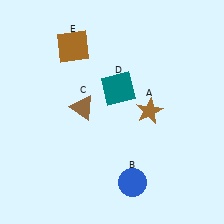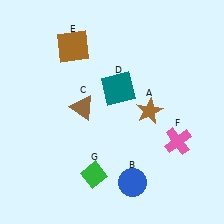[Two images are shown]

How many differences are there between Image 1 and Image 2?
There are 2 differences between the two images.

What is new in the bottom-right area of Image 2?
A pink cross (F) was added in the bottom-right area of Image 2.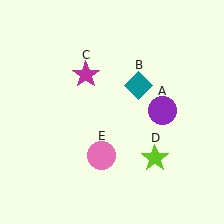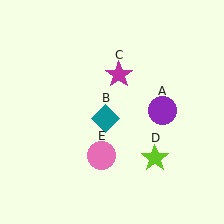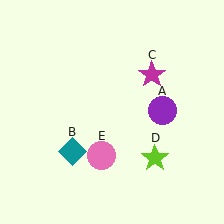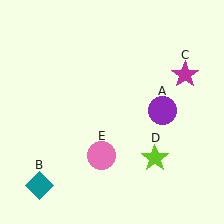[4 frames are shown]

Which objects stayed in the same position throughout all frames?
Purple circle (object A) and lime star (object D) and pink circle (object E) remained stationary.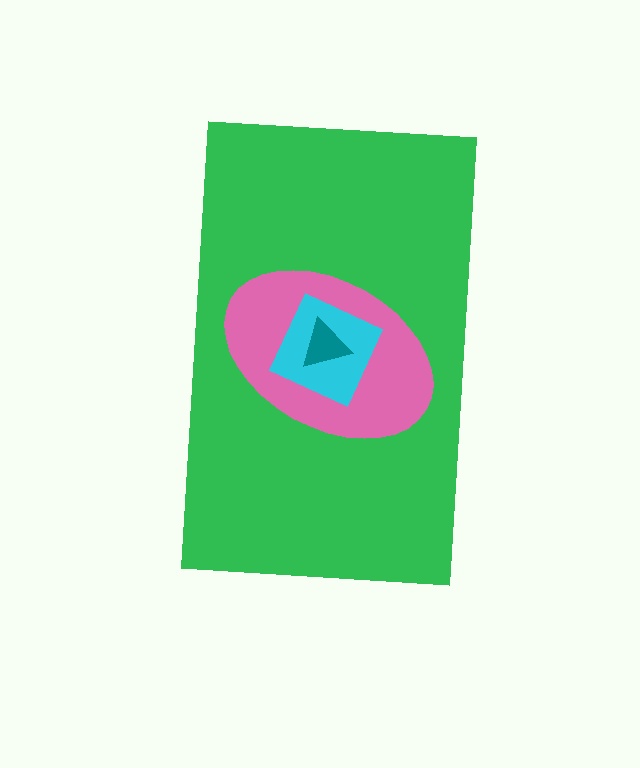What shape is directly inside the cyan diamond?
The teal triangle.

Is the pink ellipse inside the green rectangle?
Yes.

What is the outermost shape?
The green rectangle.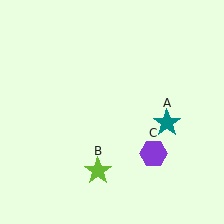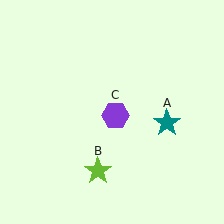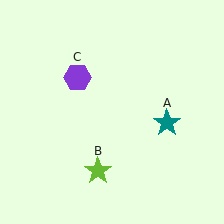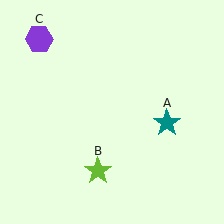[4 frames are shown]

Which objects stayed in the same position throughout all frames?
Teal star (object A) and lime star (object B) remained stationary.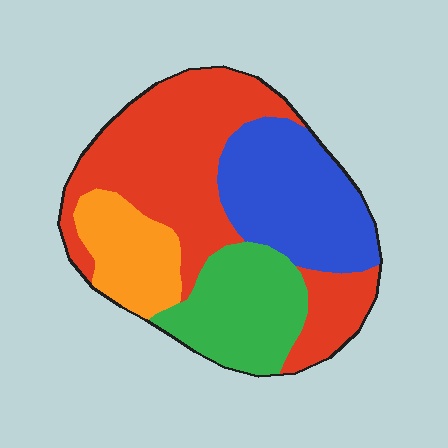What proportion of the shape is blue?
Blue covers 25% of the shape.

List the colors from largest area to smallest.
From largest to smallest: red, blue, green, orange.